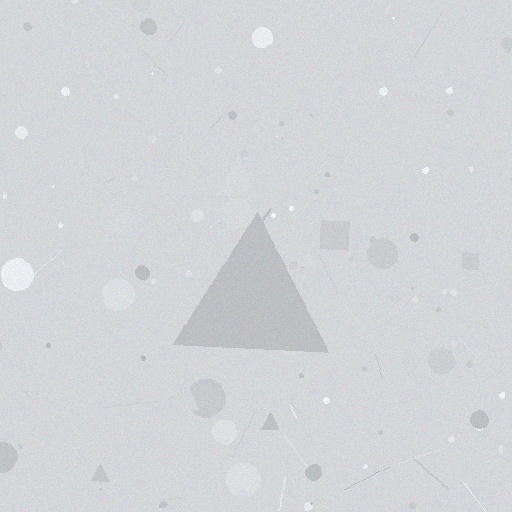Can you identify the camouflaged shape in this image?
The camouflaged shape is a triangle.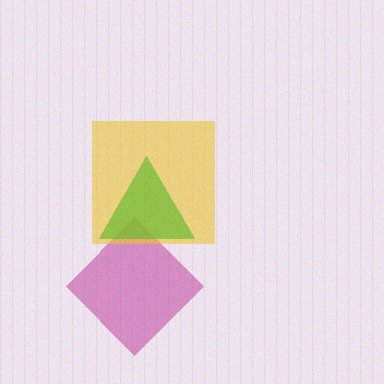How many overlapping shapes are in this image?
There are 3 overlapping shapes in the image.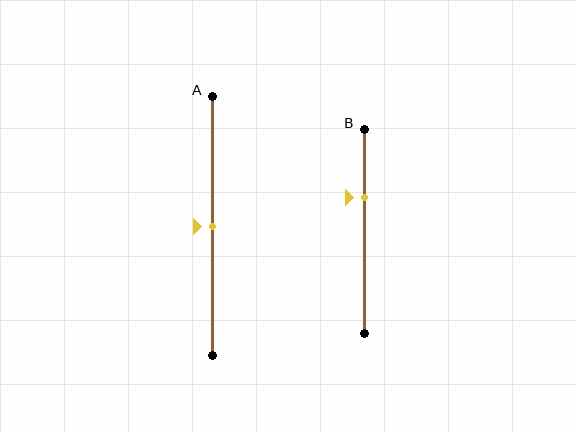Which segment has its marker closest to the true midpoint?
Segment A has its marker closest to the true midpoint.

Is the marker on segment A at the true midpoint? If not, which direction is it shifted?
Yes, the marker on segment A is at the true midpoint.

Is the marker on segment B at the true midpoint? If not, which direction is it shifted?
No, the marker on segment B is shifted upward by about 17% of the segment length.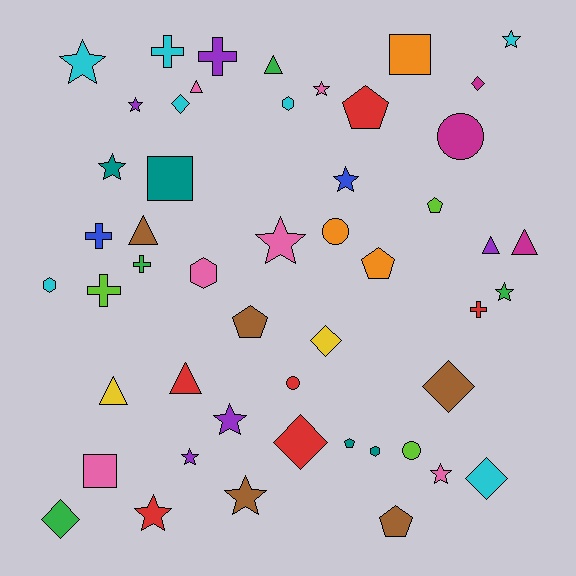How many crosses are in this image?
There are 6 crosses.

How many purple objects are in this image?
There are 5 purple objects.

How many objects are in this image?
There are 50 objects.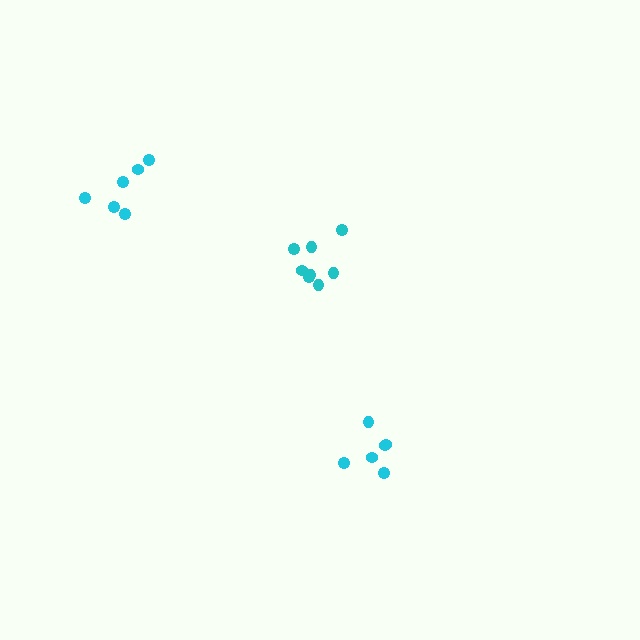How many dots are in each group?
Group 1: 6 dots, Group 2: 6 dots, Group 3: 8 dots (20 total).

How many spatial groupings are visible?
There are 3 spatial groupings.